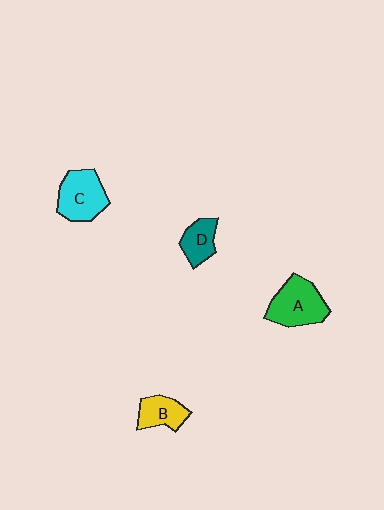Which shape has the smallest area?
Shape D (teal).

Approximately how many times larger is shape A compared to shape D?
Approximately 1.8 times.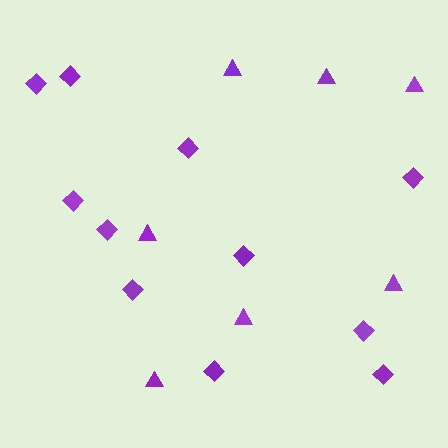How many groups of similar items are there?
There are 2 groups: one group of triangles (7) and one group of diamonds (11).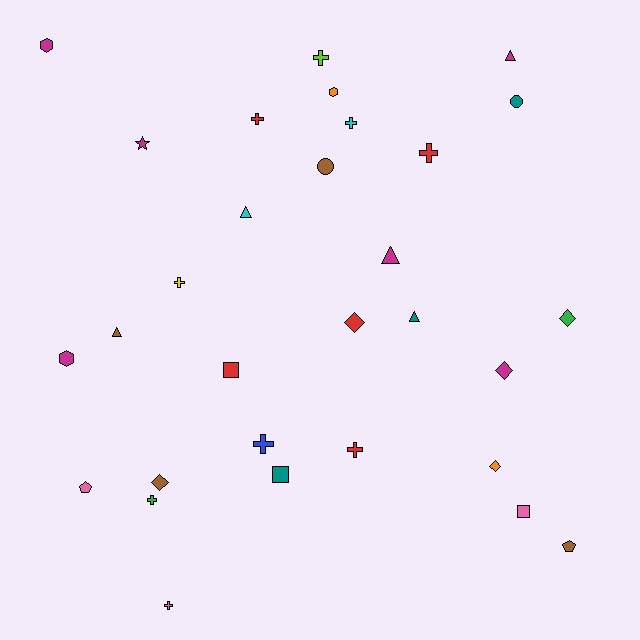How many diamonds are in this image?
There are 5 diamonds.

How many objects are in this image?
There are 30 objects.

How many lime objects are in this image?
There is 1 lime object.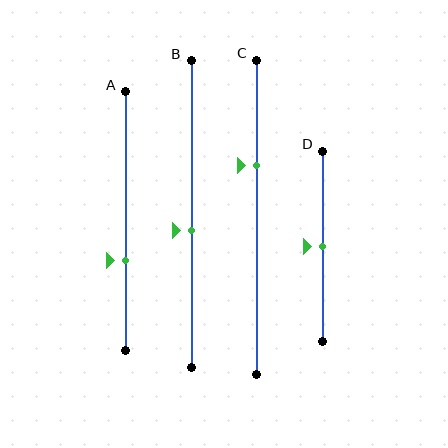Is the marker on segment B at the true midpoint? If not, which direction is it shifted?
No, the marker on segment B is shifted downward by about 5% of the segment length.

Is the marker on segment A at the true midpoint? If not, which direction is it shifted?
No, the marker on segment A is shifted downward by about 15% of the segment length.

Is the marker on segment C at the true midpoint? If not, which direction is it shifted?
No, the marker on segment C is shifted upward by about 16% of the segment length.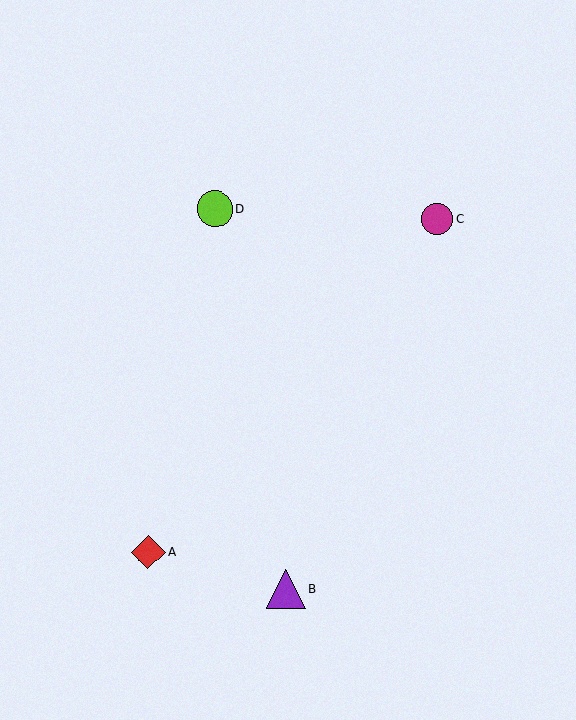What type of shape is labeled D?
Shape D is a lime circle.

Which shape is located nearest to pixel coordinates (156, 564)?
The red diamond (labeled A) at (148, 552) is nearest to that location.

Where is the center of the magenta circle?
The center of the magenta circle is at (437, 219).